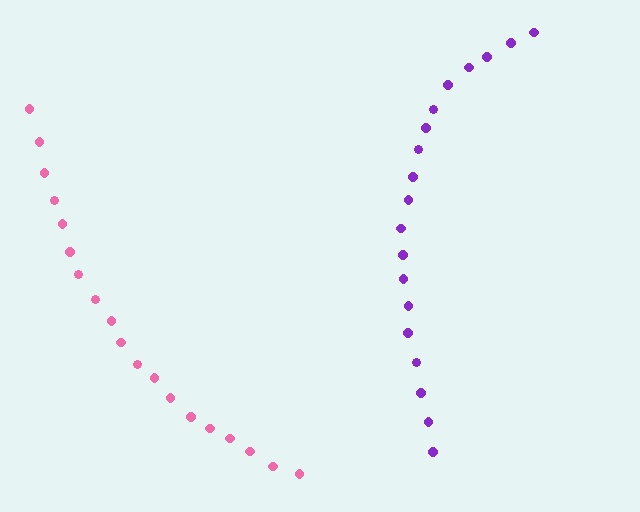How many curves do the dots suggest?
There are 2 distinct paths.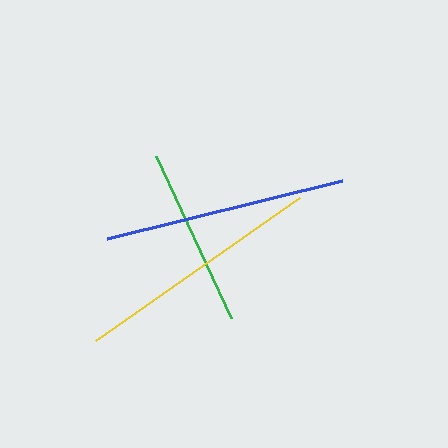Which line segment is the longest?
The yellow line is the longest at approximately 249 pixels.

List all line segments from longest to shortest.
From longest to shortest: yellow, blue, green.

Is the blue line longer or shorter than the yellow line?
The yellow line is longer than the blue line.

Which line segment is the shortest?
The green line is the shortest at approximately 178 pixels.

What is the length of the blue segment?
The blue segment is approximately 242 pixels long.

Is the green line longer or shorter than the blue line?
The blue line is longer than the green line.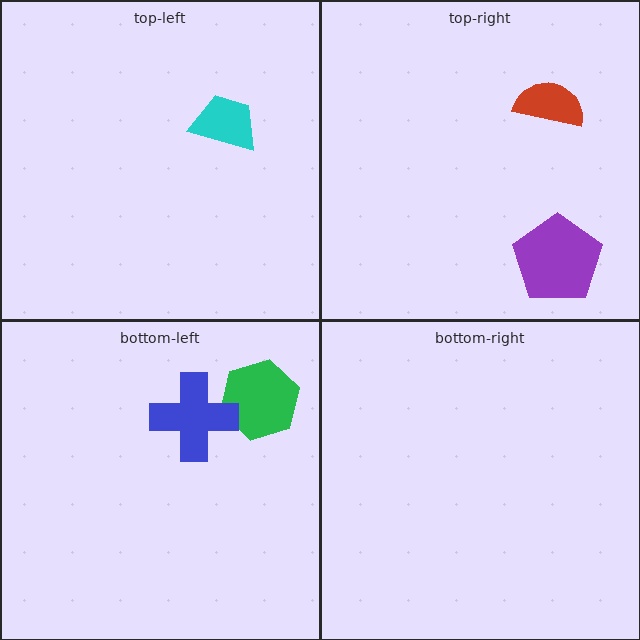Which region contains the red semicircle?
The top-right region.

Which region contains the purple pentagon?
The top-right region.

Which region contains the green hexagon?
The bottom-left region.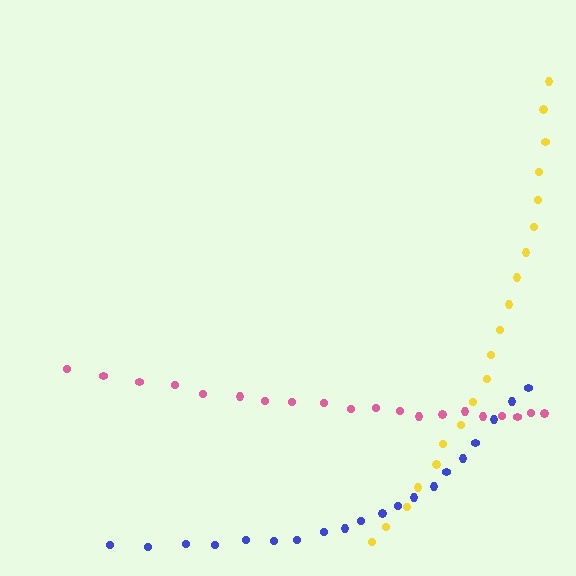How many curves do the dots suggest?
There are 3 distinct paths.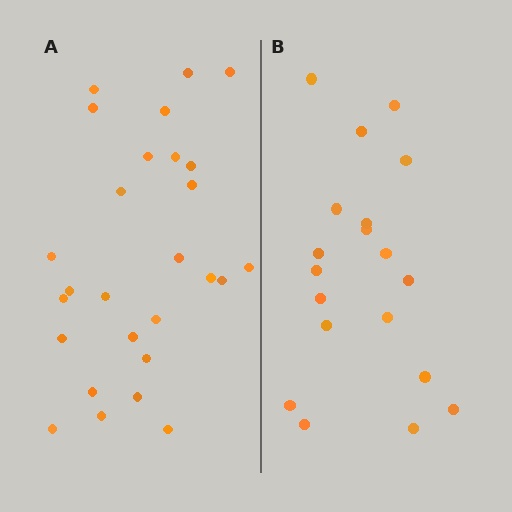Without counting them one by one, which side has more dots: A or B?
Region A (the left region) has more dots.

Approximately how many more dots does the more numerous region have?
Region A has roughly 8 or so more dots than region B.